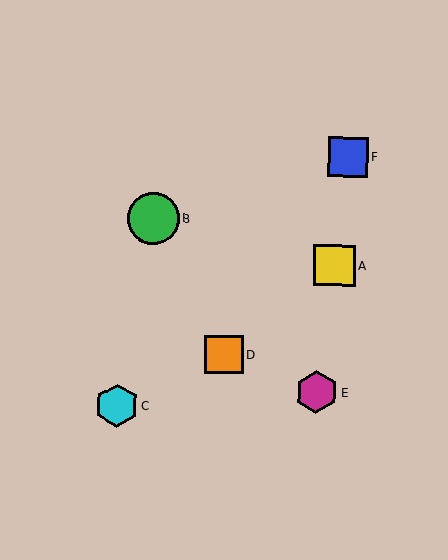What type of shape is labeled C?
Shape C is a cyan hexagon.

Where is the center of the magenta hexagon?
The center of the magenta hexagon is at (316, 392).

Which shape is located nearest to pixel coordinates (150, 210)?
The green circle (labeled B) at (153, 218) is nearest to that location.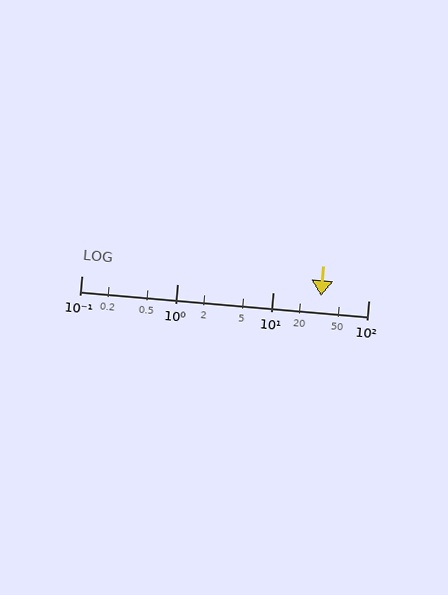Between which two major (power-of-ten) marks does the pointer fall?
The pointer is between 10 and 100.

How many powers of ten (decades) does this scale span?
The scale spans 3 decades, from 0.1 to 100.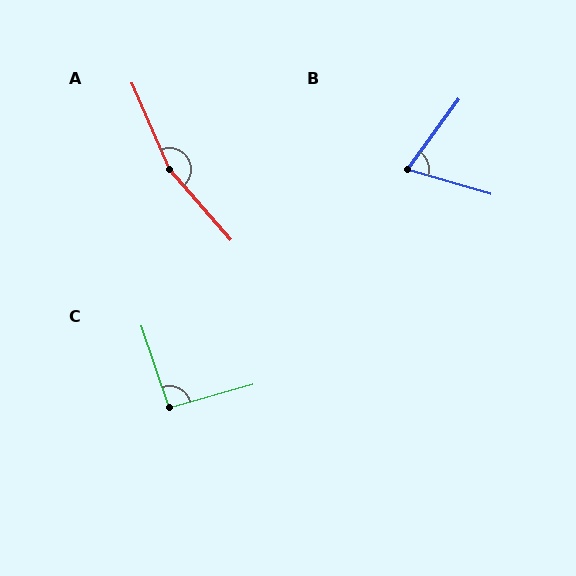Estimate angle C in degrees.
Approximately 93 degrees.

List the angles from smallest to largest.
B (70°), C (93°), A (163°).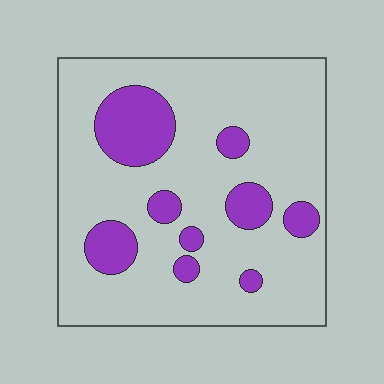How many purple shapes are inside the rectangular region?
9.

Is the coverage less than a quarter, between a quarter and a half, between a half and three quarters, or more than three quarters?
Less than a quarter.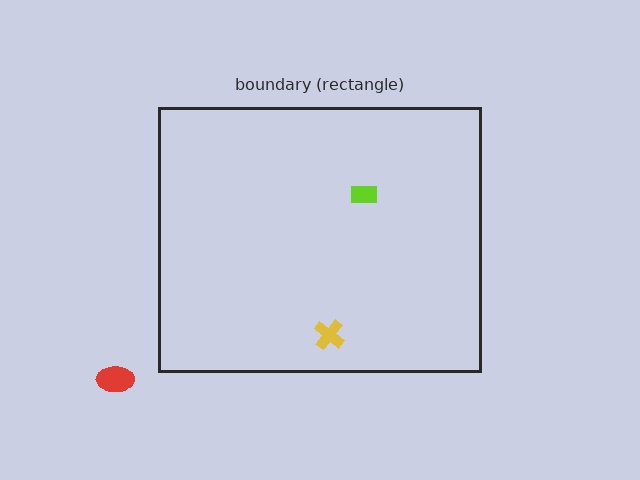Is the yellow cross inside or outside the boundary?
Inside.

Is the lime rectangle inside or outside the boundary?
Inside.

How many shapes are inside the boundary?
2 inside, 1 outside.